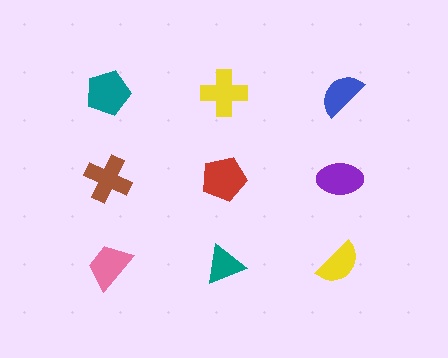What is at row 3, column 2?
A teal triangle.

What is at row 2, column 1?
A brown cross.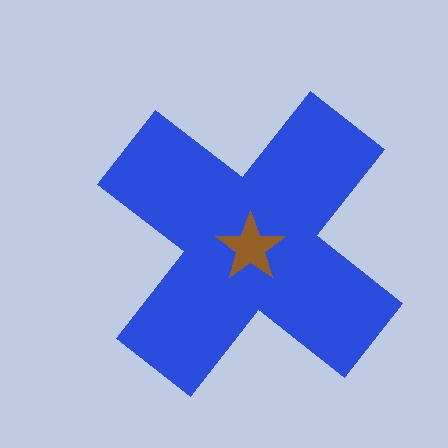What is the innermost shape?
The brown star.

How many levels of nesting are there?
2.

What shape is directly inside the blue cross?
The brown star.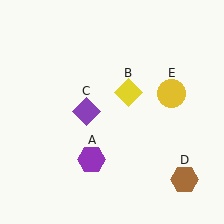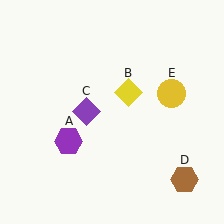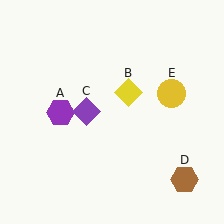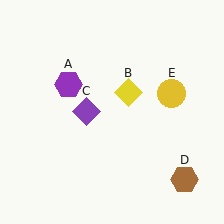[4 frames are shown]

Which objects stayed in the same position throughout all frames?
Yellow diamond (object B) and purple diamond (object C) and brown hexagon (object D) and yellow circle (object E) remained stationary.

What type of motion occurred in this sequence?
The purple hexagon (object A) rotated clockwise around the center of the scene.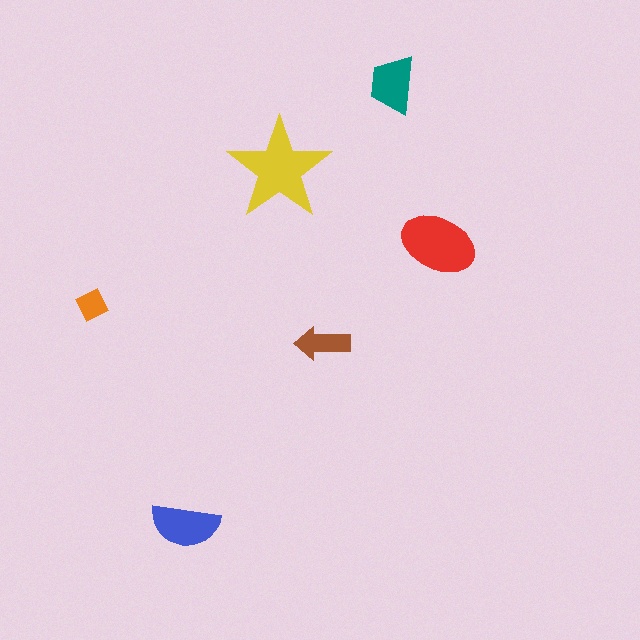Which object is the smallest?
The orange diamond.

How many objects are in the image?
There are 6 objects in the image.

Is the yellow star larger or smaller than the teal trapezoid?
Larger.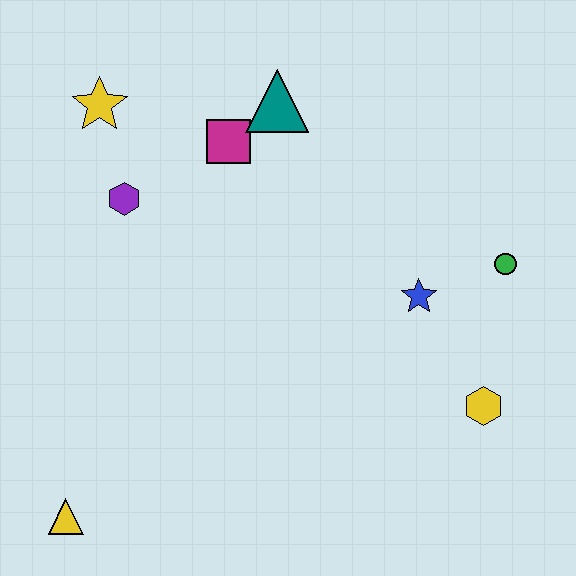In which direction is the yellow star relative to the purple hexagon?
The yellow star is above the purple hexagon.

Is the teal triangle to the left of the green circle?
Yes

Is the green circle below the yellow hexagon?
No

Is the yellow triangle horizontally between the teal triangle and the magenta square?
No